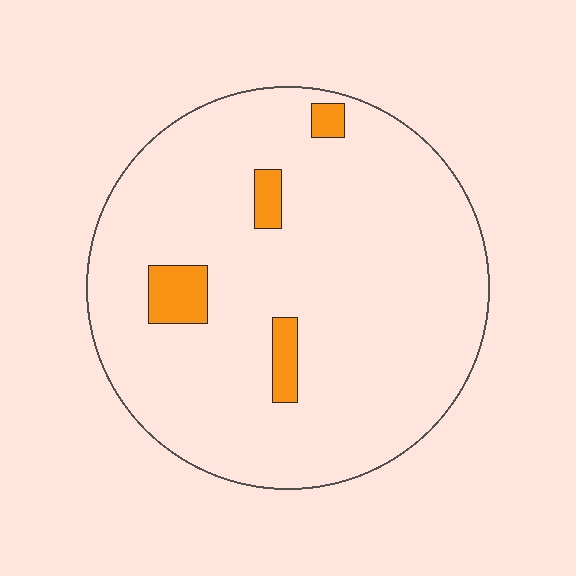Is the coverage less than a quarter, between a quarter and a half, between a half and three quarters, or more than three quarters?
Less than a quarter.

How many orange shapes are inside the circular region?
4.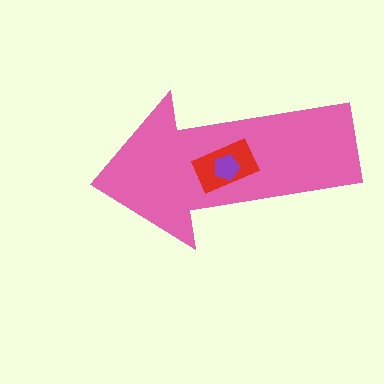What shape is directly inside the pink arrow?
The red rectangle.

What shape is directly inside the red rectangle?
The purple pentagon.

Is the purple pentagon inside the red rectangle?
Yes.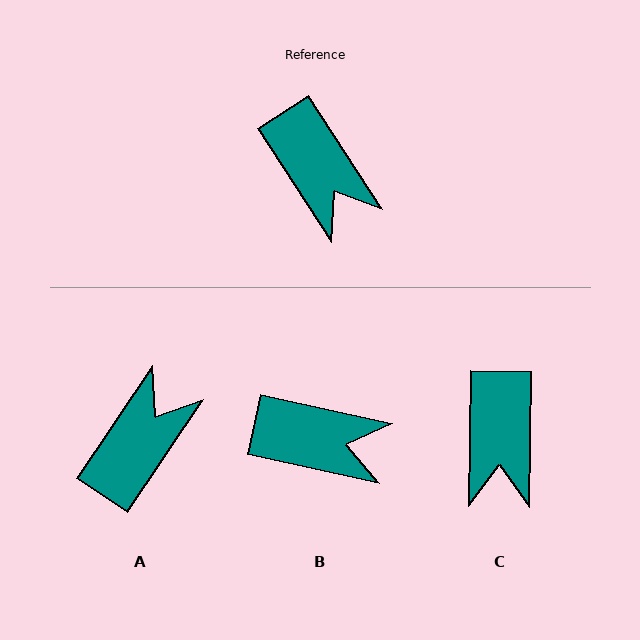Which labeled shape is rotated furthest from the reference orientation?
A, about 113 degrees away.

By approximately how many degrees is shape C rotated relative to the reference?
Approximately 34 degrees clockwise.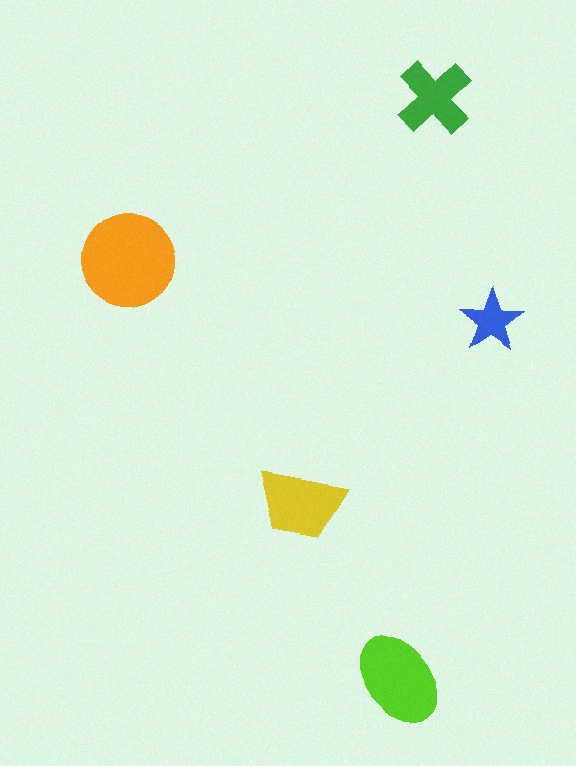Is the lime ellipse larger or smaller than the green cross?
Larger.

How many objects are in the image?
There are 5 objects in the image.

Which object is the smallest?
The blue star.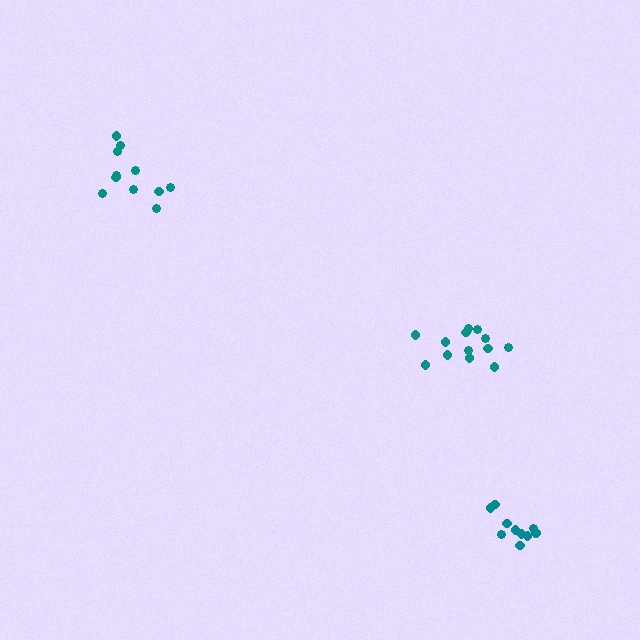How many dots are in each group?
Group 1: 13 dots, Group 2: 11 dots, Group 3: 10 dots (34 total).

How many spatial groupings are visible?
There are 3 spatial groupings.